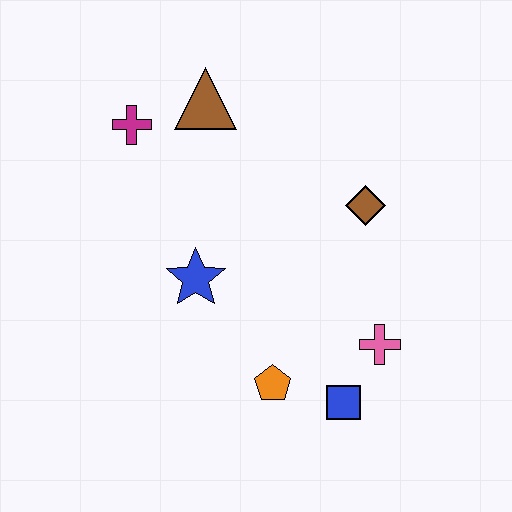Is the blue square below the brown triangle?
Yes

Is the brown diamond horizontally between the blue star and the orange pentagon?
No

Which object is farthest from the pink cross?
The magenta cross is farthest from the pink cross.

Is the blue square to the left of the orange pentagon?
No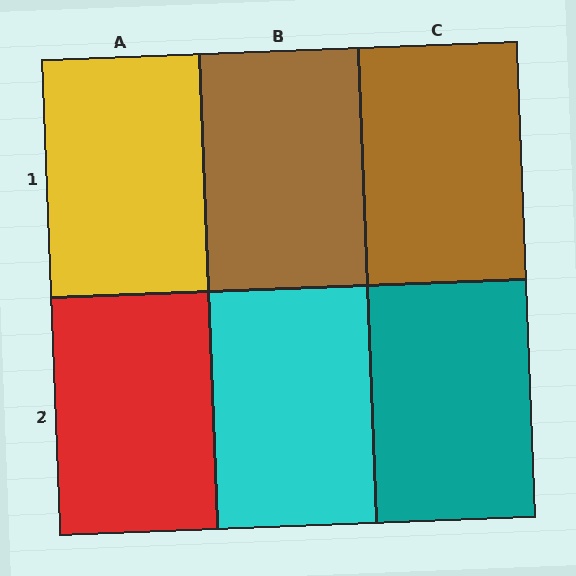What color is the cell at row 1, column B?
Brown.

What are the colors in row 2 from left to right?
Red, cyan, teal.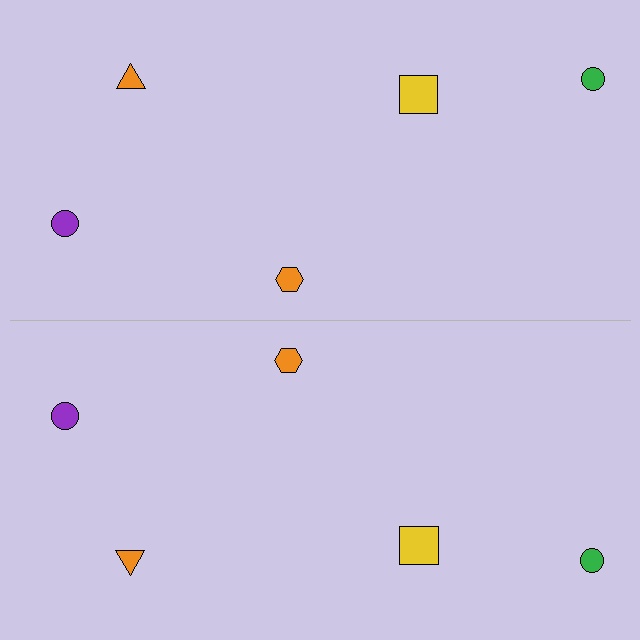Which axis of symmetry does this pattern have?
The pattern has a horizontal axis of symmetry running through the center of the image.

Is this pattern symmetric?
Yes, this pattern has bilateral (reflection) symmetry.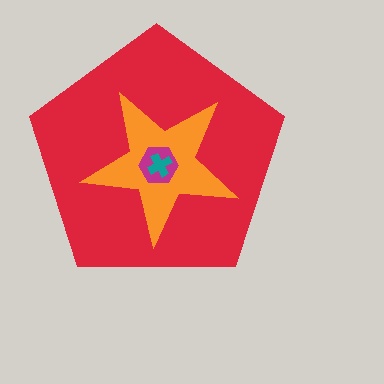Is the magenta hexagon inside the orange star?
Yes.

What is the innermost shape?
The teal cross.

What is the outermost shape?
The red pentagon.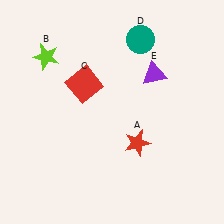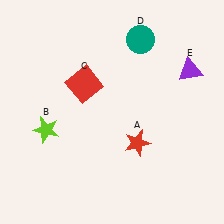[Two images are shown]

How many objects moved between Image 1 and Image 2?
2 objects moved between the two images.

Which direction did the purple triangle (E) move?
The purple triangle (E) moved right.